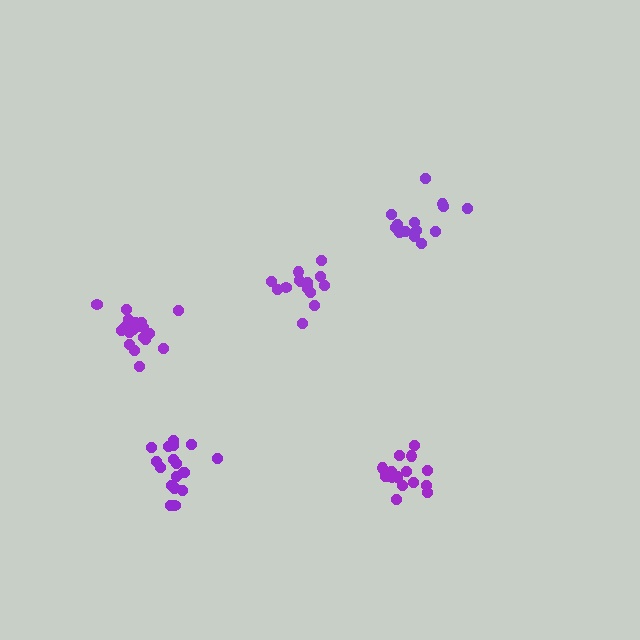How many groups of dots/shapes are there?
There are 5 groups.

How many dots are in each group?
Group 1: 16 dots, Group 2: 15 dots, Group 3: 14 dots, Group 4: 19 dots, Group 5: 19 dots (83 total).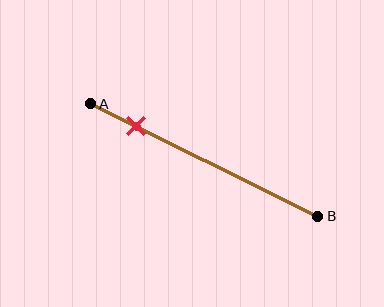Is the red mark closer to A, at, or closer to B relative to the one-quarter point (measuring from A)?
The red mark is closer to point A than the one-quarter point of segment AB.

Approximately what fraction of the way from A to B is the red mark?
The red mark is approximately 20% of the way from A to B.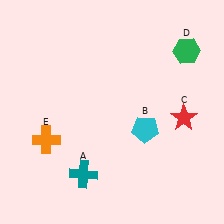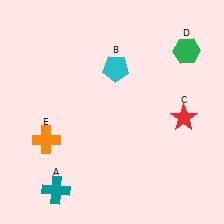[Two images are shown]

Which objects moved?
The objects that moved are: the teal cross (A), the cyan pentagon (B).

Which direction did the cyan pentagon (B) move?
The cyan pentagon (B) moved up.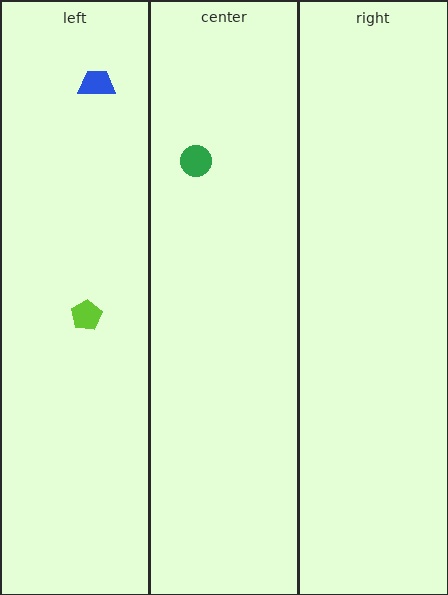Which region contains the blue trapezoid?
The left region.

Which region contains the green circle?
The center region.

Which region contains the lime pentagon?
The left region.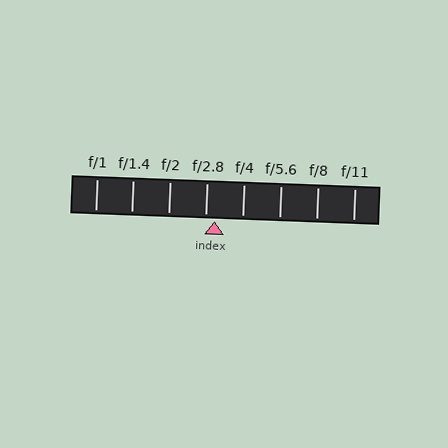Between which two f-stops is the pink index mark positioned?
The index mark is between f/2.8 and f/4.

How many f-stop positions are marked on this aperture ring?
There are 8 f-stop positions marked.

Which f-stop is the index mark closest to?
The index mark is closest to f/2.8.